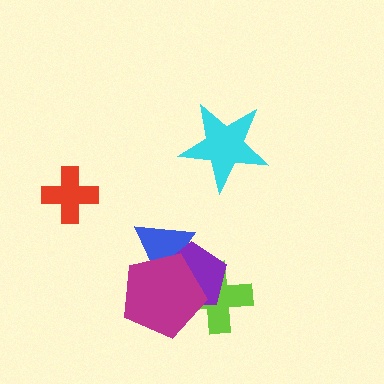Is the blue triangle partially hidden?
Yes, it is partially covered by another shape.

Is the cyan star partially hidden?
No, no other shape covers it.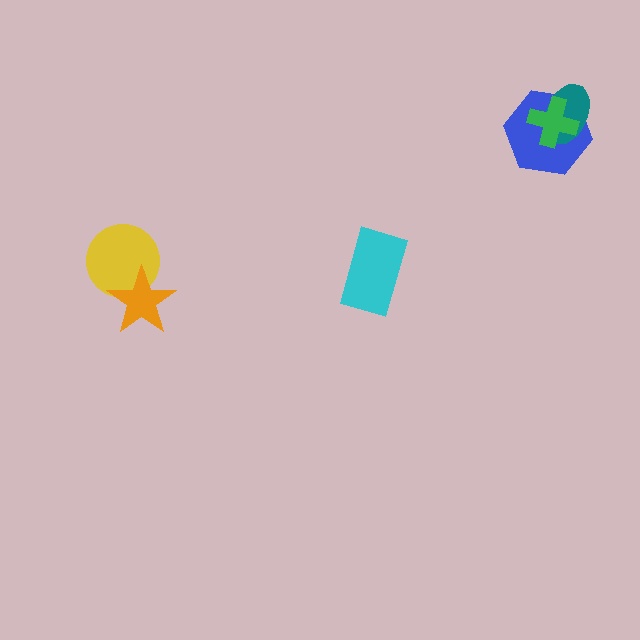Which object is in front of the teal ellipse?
The green cross is in front of the teal ellipse.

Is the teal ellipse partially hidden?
Yes, it is partially covered by another shape.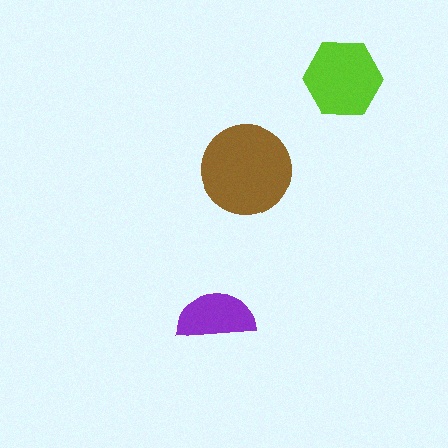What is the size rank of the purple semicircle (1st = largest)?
3rd.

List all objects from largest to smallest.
The brown circle, the lime hexagon, the purple semicircle.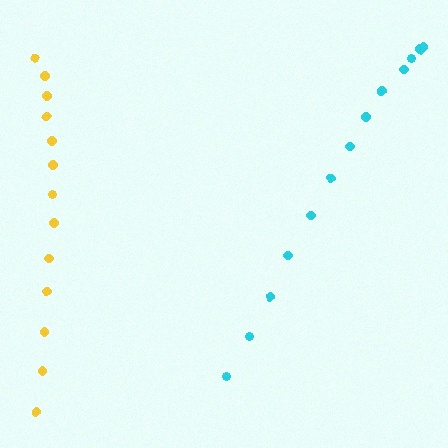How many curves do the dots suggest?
There are 2 distinct paths.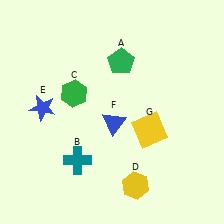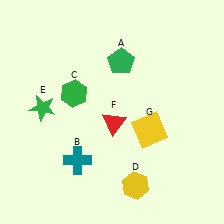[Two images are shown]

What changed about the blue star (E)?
In Image 1, E is blue. In Image 2, it changed to green.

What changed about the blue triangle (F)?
In Image 1, F is blue. In Image 2, it changed to red.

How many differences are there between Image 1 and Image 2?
There are 2 differences between the two images.